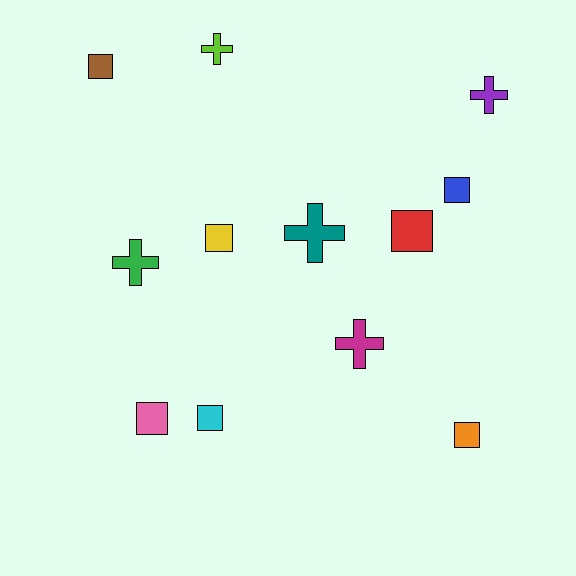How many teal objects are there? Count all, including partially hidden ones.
There is 1 teal object.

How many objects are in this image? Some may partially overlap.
There are 12 objects.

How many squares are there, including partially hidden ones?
There are 7 squares.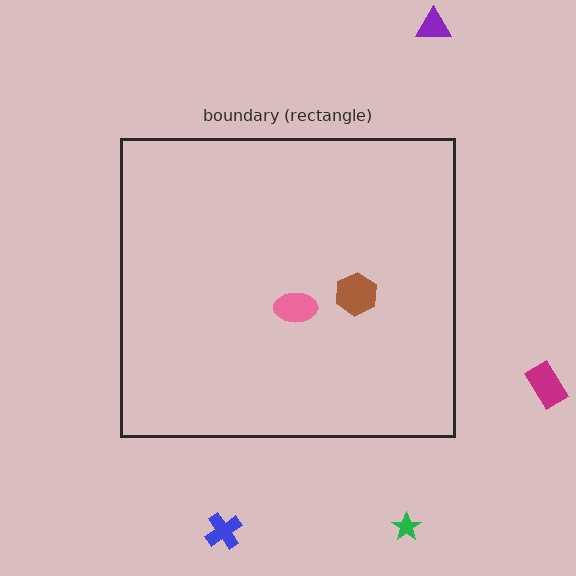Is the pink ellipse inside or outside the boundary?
Inside.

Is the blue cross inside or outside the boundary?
Outside.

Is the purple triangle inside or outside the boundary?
Outside.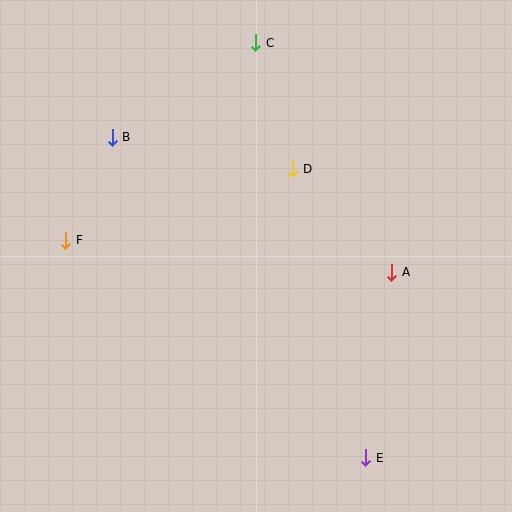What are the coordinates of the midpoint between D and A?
The midpoint between D and A is at (342, 220).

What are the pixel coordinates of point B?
Point B is at (112, 137).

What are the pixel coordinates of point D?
Point D is at (293, 169).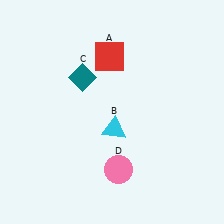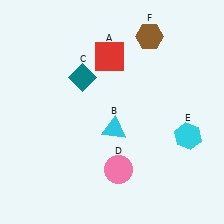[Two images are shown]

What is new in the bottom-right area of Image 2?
A cyan hexagon (E) was added in the bottom-right area of Image 2.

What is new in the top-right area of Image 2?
A brown hexagon (F) was added in the top-right area of Image 2.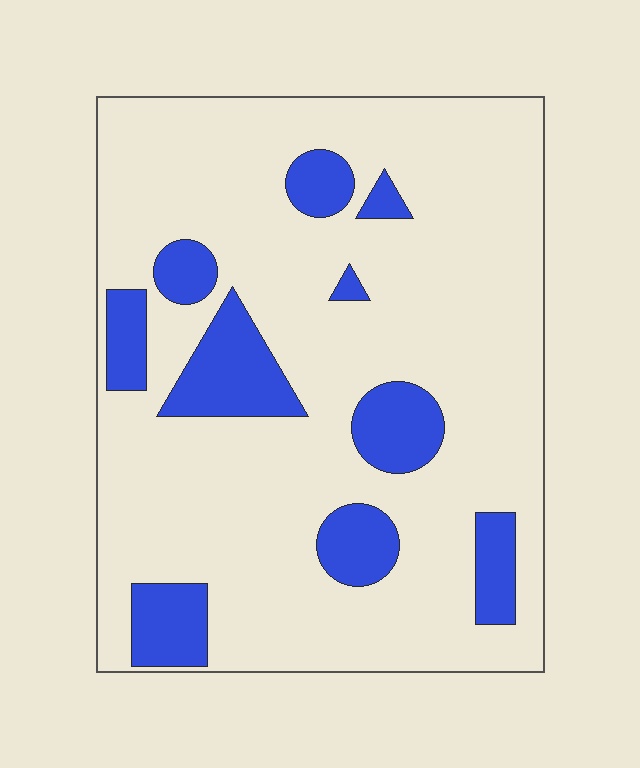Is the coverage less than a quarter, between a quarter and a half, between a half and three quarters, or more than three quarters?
Less than a quarter.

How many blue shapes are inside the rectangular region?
10.